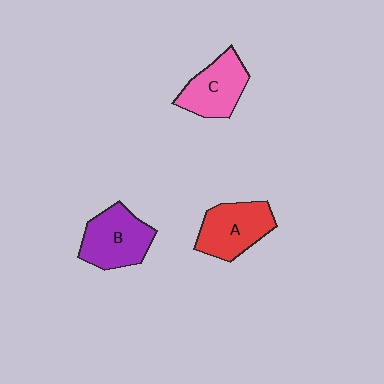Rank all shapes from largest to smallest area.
From largest to smallest: B (purple), A (red), C (pink).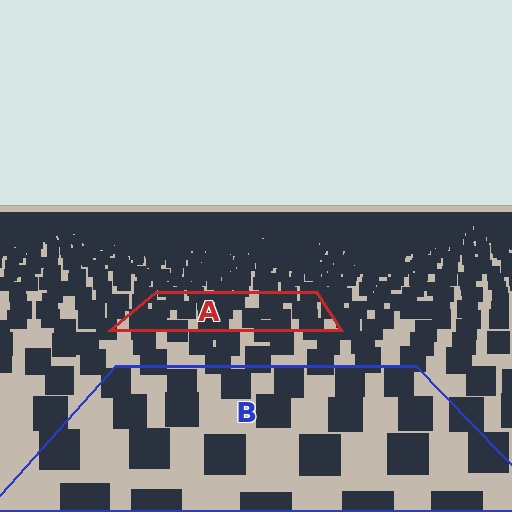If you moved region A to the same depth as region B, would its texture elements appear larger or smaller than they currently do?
They would appear larger. At a closer depth, the same texture elements are projected at a bigger on-screen size.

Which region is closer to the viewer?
Region B is closer. The texture elements there are larger and more spread out.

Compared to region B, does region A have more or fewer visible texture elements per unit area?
Region A has more texture elements per unit area — they are packed more densely because it is farther away.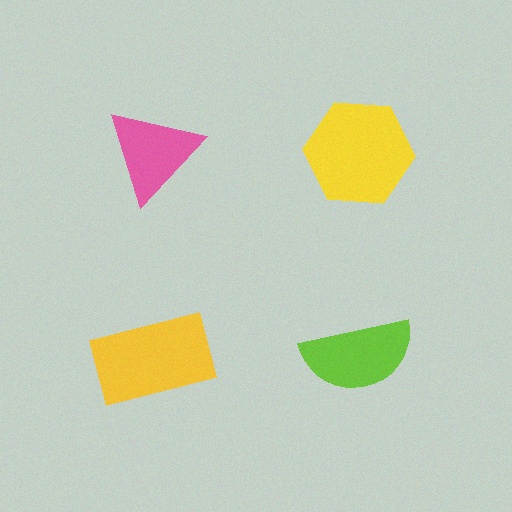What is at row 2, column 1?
A yellow rectangle.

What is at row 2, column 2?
A lime semicircle.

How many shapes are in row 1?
2 shapes.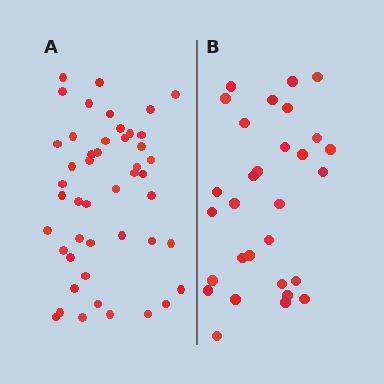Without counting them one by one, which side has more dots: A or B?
Region A (the left region) has more dots.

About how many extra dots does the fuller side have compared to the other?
Region A has approximately 15 more dots than region B.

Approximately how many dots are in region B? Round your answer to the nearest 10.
About 30 dots.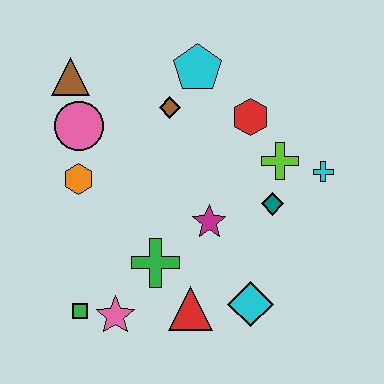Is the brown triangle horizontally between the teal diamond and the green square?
No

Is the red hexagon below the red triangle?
No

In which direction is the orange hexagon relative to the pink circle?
The orange hexagon is below the pink circle.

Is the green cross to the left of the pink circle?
No